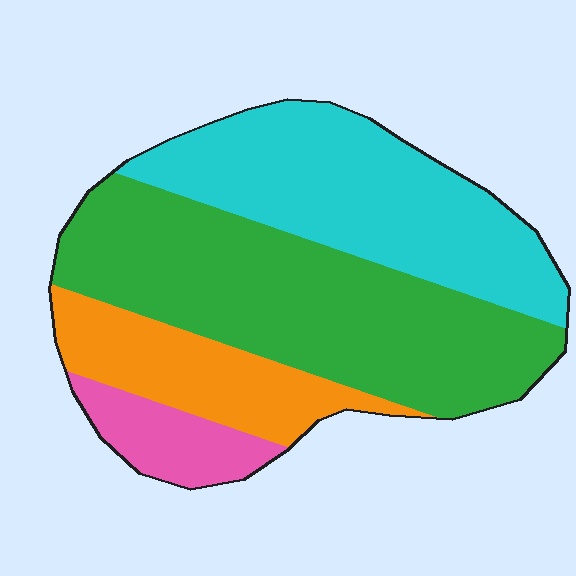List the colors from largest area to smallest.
From largest to smallest: green, cyan, orange, pink.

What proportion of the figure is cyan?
Cyan takes up about one third (1/3) of the figure.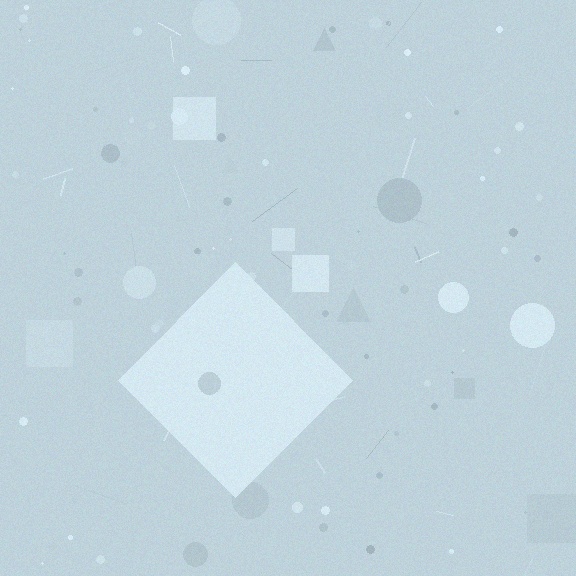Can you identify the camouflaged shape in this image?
The camouflaged shape is a diamond.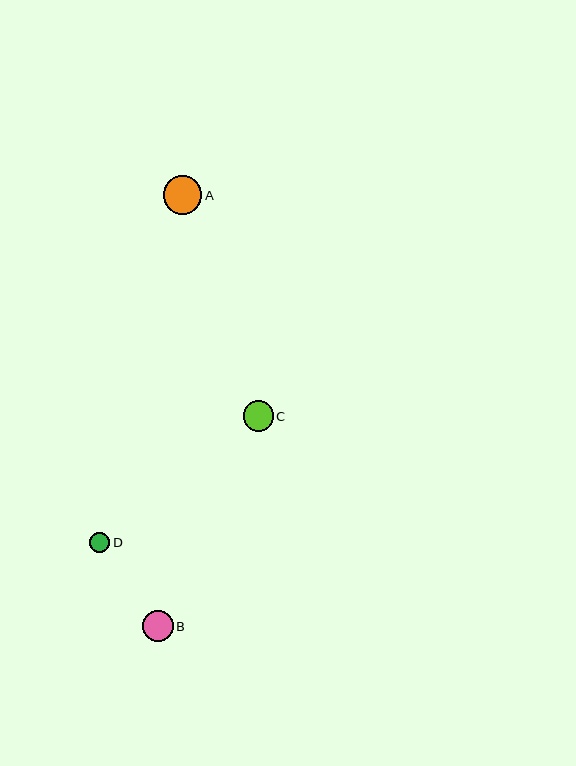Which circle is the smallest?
Circle D is the smallest with a size of approximately 21 pixels.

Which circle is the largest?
Circle A is the largest with a size of approximately 39 pixels.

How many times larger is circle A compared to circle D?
Circle A is approximately 1.9 times the size of circle D.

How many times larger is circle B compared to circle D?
Circle B is approximately 1.5 times the size of circle D.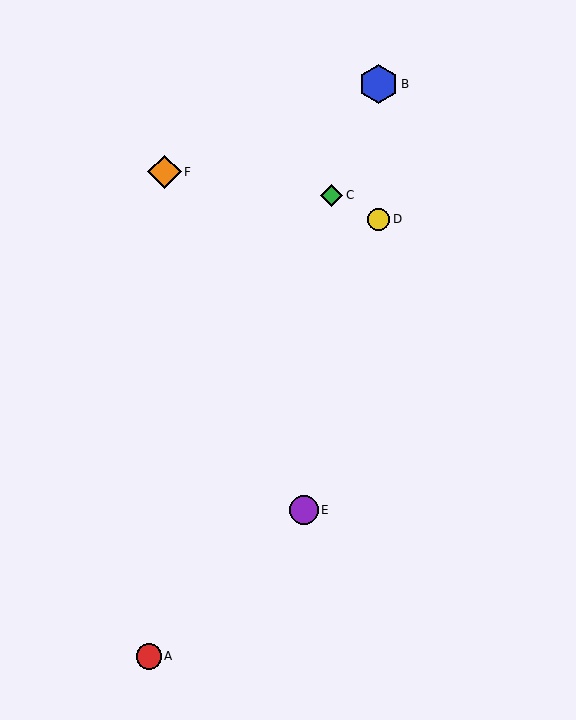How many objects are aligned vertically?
2 objects (B, D) are aligned vertically.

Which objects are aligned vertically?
Objects B, D are aligned vertically.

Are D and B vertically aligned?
Yes, both are at x≈379.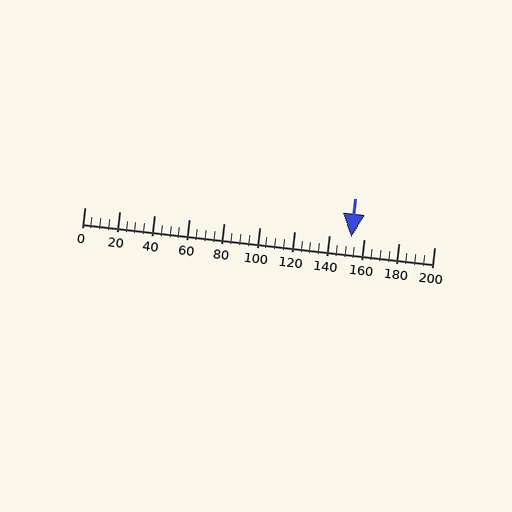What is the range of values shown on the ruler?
The ruler shows values from 0 to 200.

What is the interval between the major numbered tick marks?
The major tick marks are spaced 20 units apart.